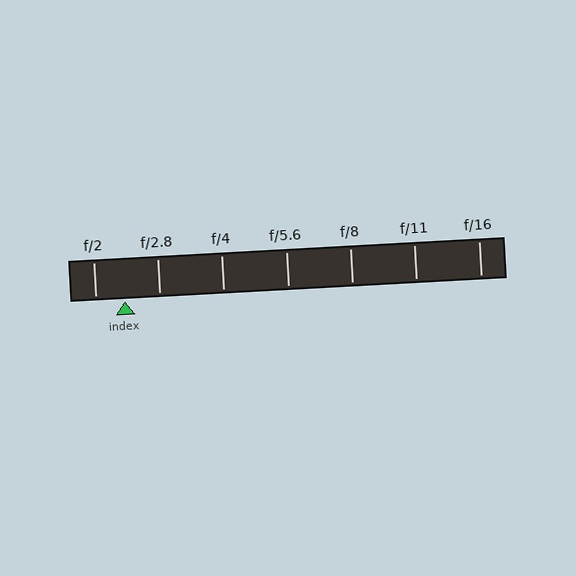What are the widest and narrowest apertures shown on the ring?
The widest aperture shown is f/2 and the narrowest is f/16.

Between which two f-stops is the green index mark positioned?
The index mark is between f/2 and f/2.8.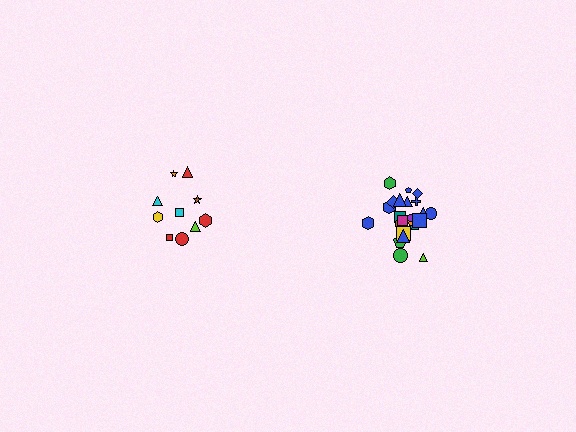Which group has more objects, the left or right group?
The right group.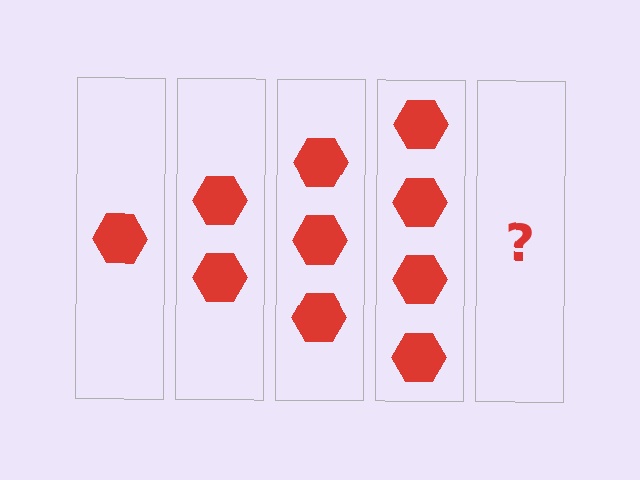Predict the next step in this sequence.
The next step is 5 hexagons.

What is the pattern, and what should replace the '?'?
The pattern is that each step adds one more hexagon. The '?' should be 5 hexagons.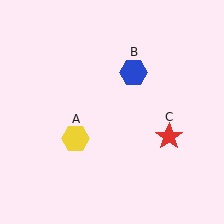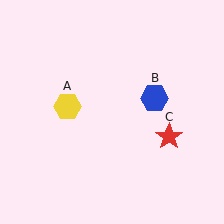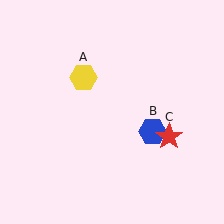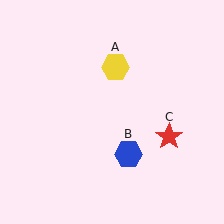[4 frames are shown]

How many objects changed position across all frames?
2 objects changed position: yellow hexagon (object A), blue hexagon (object B).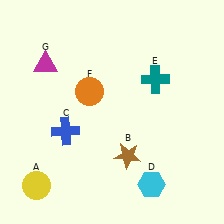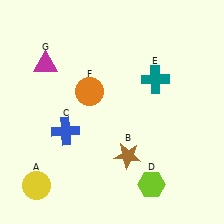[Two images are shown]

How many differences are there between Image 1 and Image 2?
There is 1 difference between the two images.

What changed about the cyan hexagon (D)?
In Image 1, D is cyan. In Image 2, it changed to lime.